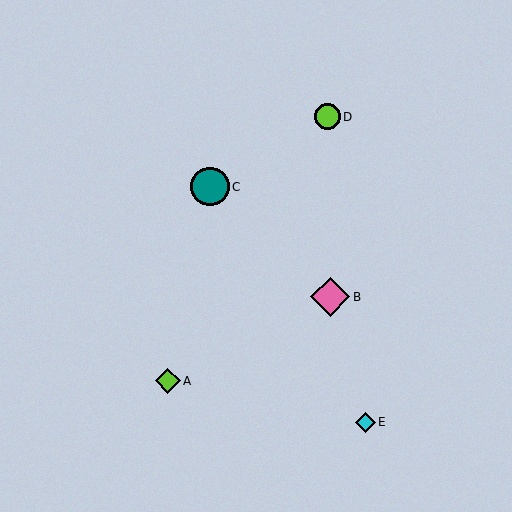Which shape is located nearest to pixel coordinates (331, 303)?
The pink diamond (labeled B) at (330, 297) is nearest to that location.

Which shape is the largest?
The pink diamond (labeled B) is the largest.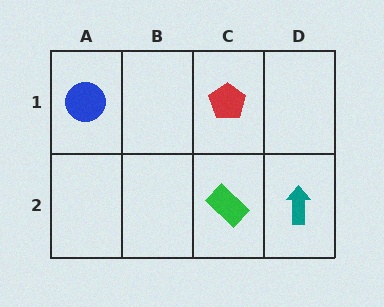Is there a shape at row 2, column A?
No, that cell is empty.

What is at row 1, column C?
A red pentagon.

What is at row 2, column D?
A teal arrow.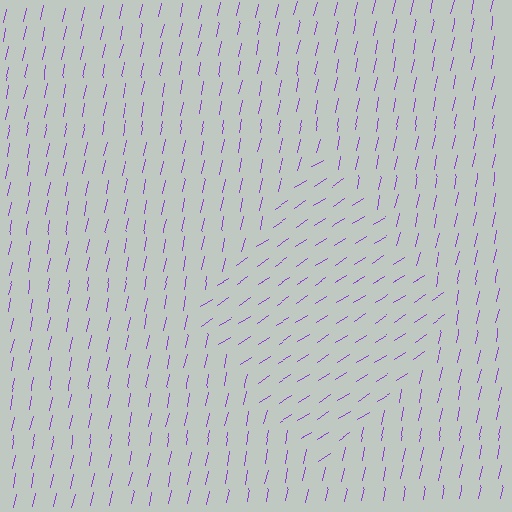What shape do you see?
I see a diamond.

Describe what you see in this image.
The image is filled with small purple line segments. A diamond region in the image has lines oriented differently from the surrounding lines, creating a visible texture boundary.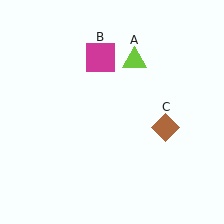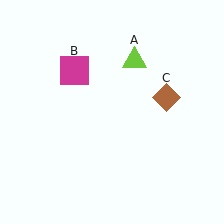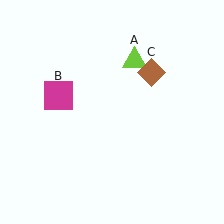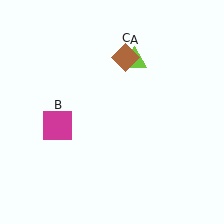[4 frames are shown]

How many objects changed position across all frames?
2 objects changed position: magenta square (object B), brown diamond (object C).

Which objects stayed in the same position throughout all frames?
Lime triangle (object A) remained stationary.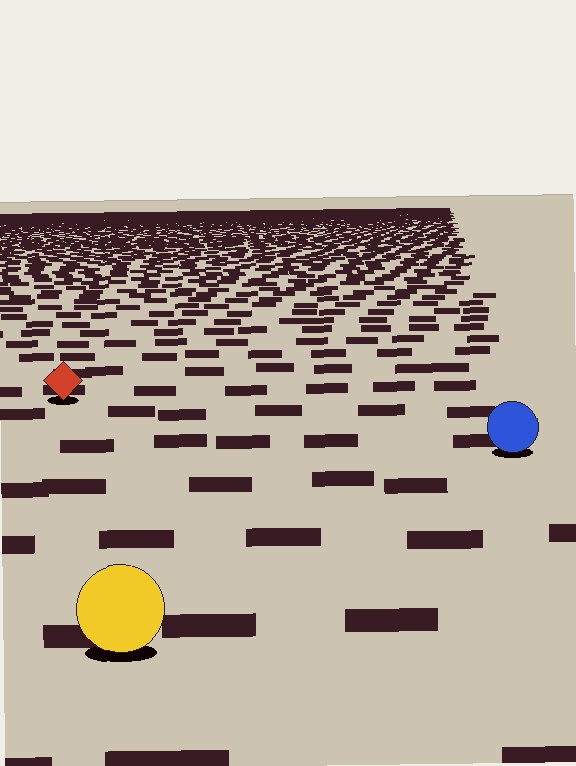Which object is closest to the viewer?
The yellow circle is closest. The texture marks near it are larger and more spread out.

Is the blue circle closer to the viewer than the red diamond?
Yes. The blue circle is closer — you can tell from the texture gradient: the ground texture is coarser near it.